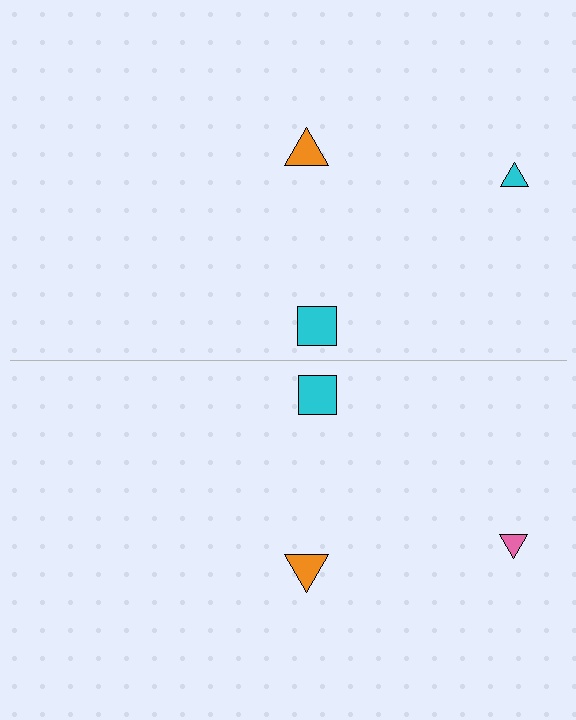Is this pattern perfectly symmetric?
No, the pattern is not perfectly symmetric. The pink triangle on the bottom side breaks the symmetry — its mirror counterpart is cyan.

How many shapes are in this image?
There are 6 shapes in this image.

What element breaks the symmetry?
The pink triangle on the bottom side breaks the symmetry — its mirror counterpart is cyan.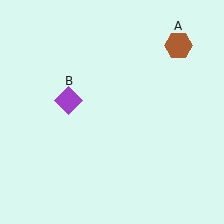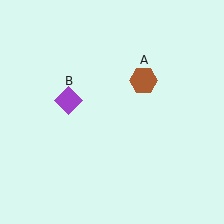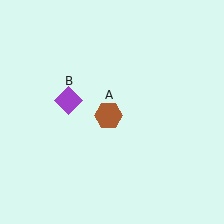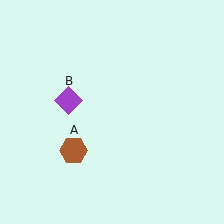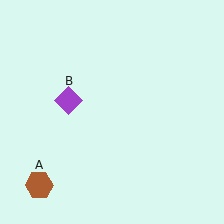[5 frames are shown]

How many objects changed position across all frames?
1 object changed position: brown hexagon (object A).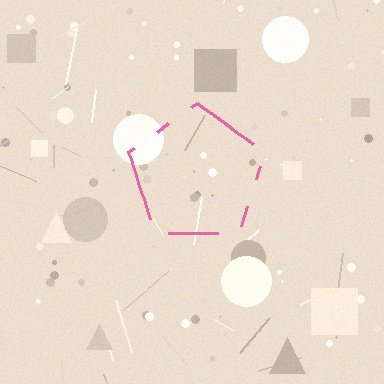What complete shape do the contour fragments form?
The contour fragments form a pentagon.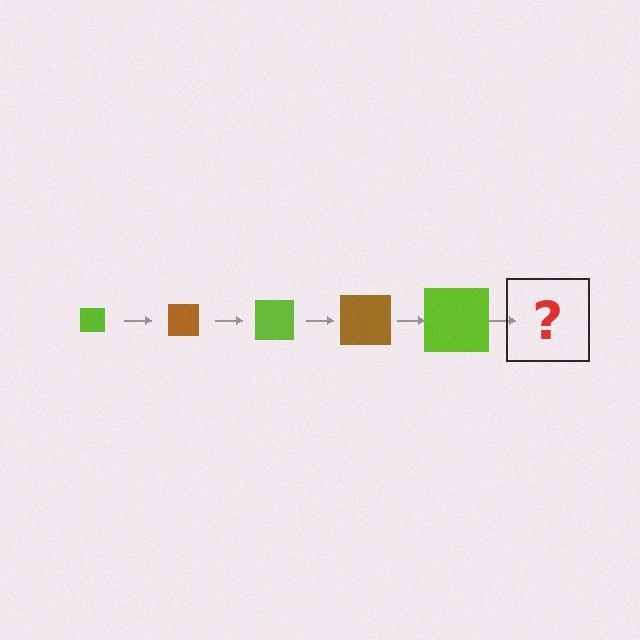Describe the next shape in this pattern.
It should be a brown square, larger than the previous one.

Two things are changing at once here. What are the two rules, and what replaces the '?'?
The two rules are that the square grows larger each step and the color cycles through lime and brown. The '?' should be a brown square, larger than the previous one.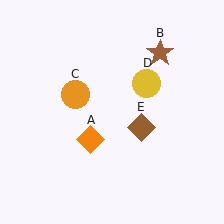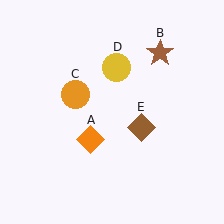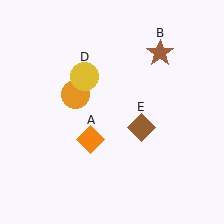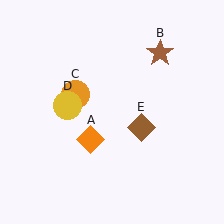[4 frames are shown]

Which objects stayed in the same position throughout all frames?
Orange diamond (object A) and brown star (object B) and orange circle (object C) and brown diamond (object E) remained stationary.